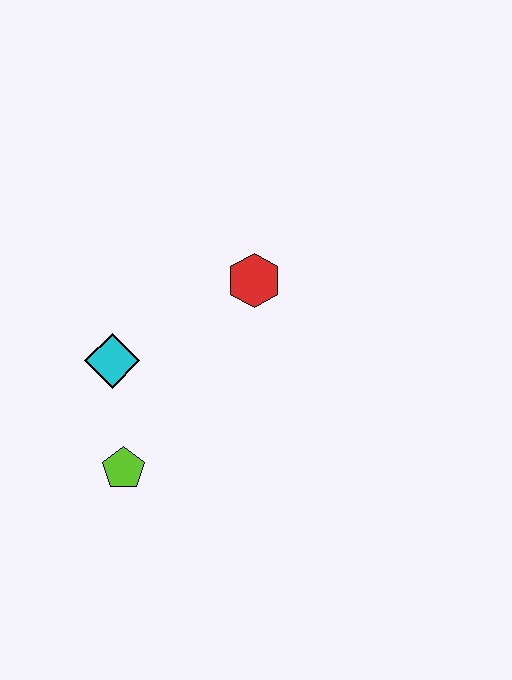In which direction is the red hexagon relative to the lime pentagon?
The red hexagon is above the lime pentagon.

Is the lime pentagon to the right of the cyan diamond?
Yes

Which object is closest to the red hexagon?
The cyan diamond is closest to the red hexagon.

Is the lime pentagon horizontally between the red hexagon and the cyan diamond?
Yes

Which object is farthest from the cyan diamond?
The red hexagon is farthest from the cyan diamond.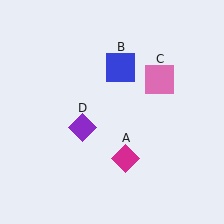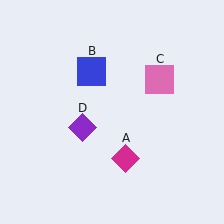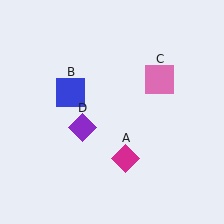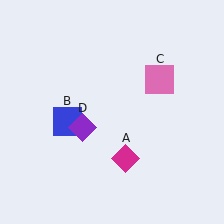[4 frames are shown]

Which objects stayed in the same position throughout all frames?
Magenta diamond (object A) and pink square (object C) and purple diamond (object D) remained stationary.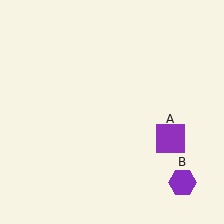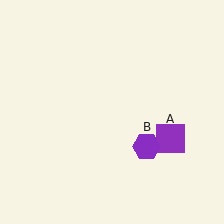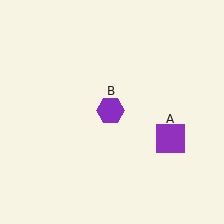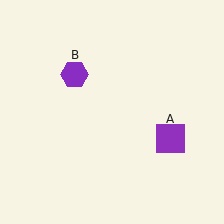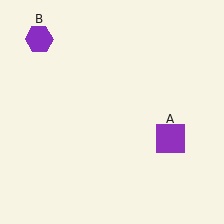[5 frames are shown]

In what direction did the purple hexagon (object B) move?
The purple hexagon (object B) moved up and to the left.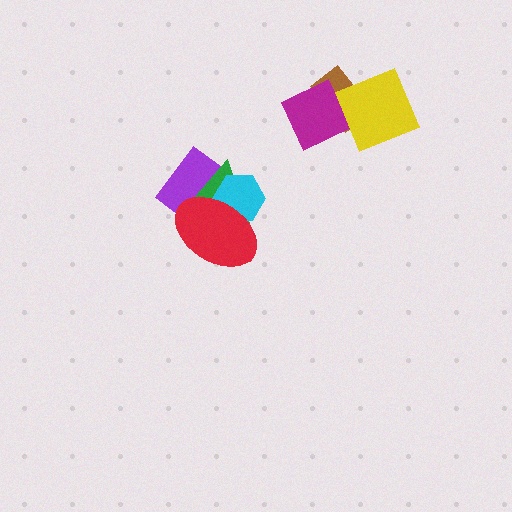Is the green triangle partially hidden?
Yes, it is partially covered by another shape.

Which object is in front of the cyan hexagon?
The red ellipse is in front of the cyan hexagon.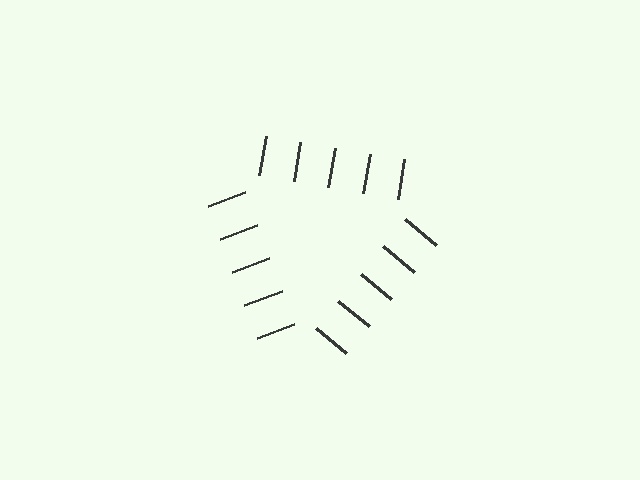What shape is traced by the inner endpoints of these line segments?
An illusory triangle — the line segments terminate on its edges but no continuous stroke is drawn.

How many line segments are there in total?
15 — 5 along each of the 3 edges.